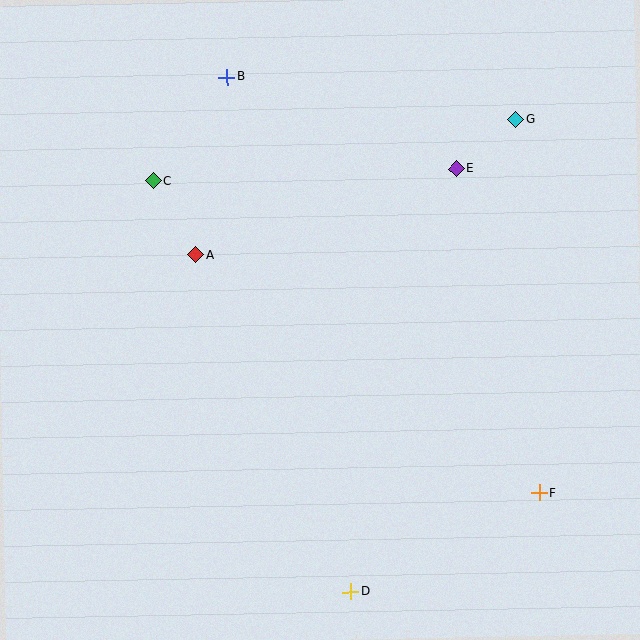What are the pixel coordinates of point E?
Point E is at (456, 169).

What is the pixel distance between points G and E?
The distance between G and E is 77 pixels.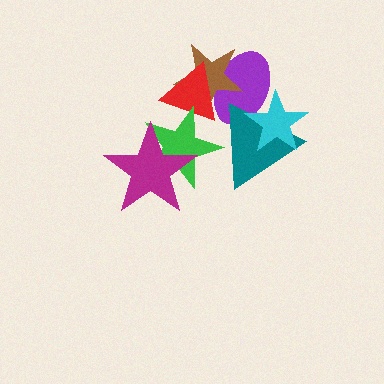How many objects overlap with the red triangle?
3 objects overlap with the red triangle.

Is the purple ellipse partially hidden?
Yes, it is partially covered by another shape.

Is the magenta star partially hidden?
No, no other shape covers it.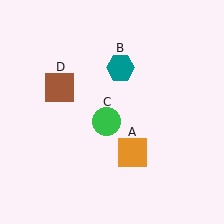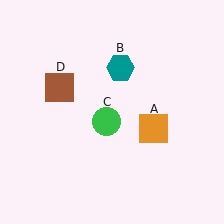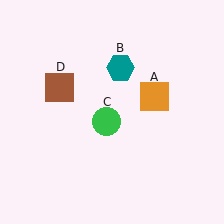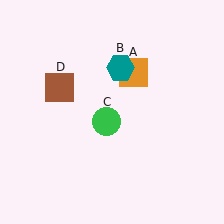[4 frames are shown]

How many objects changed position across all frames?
1 object changed position: orange square (object A).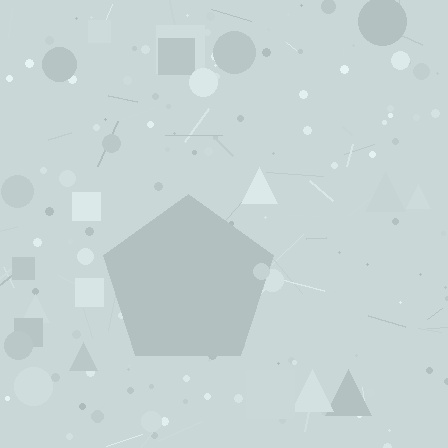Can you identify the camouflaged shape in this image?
The camouflaged shape is a pentagon.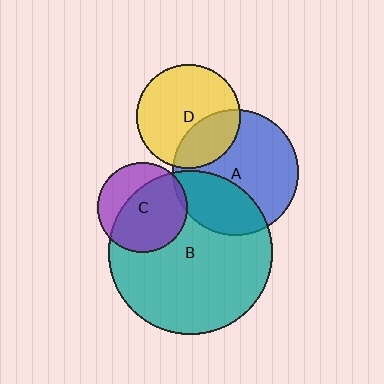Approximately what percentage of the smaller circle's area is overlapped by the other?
Approximately 5%.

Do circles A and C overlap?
Yes.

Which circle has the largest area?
Circle B (teal).